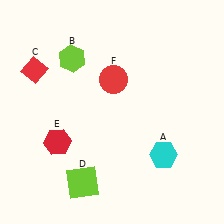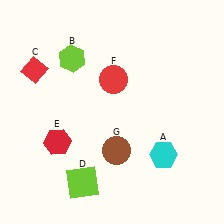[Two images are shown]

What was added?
A brown circle (G) was added in Image 2.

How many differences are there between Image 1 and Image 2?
There is 1 difference between the two images.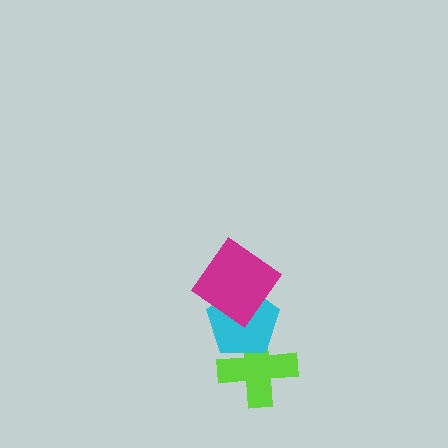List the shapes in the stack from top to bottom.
From top to bottom: the magenta diamond, the cyan pentagon, the lime cross.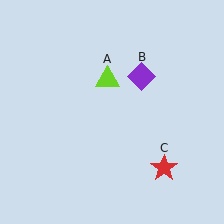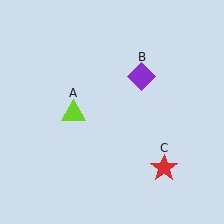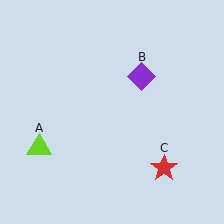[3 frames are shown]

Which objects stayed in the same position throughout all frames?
Purple diamond (object B) and red star (object C) remained stationary.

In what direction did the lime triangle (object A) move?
The lime triangle (object A) moved down and to the left.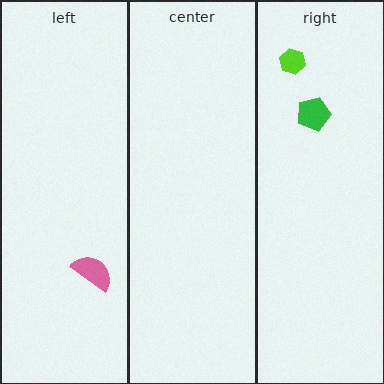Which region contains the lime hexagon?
The right region.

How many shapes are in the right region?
2.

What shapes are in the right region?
The lime hexagon, the green pentagon.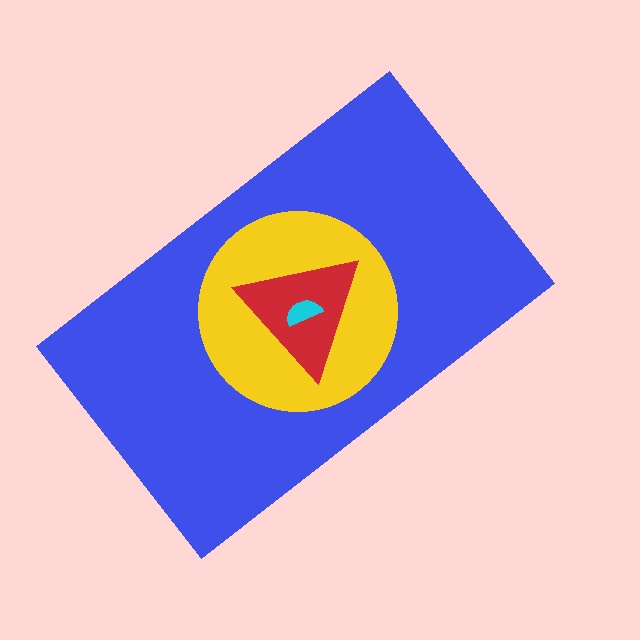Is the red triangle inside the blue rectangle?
Yes.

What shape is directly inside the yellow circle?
The red triangle.